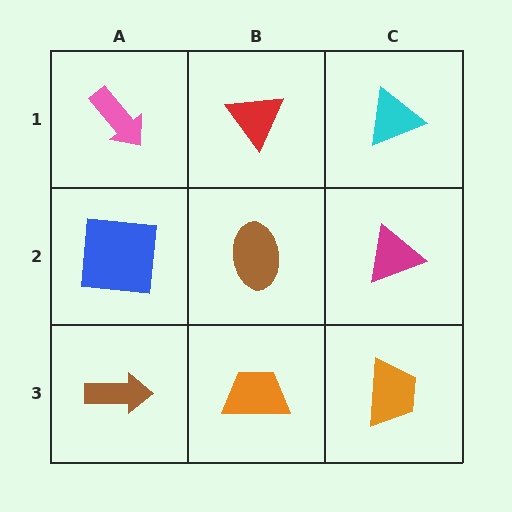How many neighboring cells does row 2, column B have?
4.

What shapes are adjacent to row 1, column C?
A magenta triangle (row 2, column C), a red triangle (row 1, column B).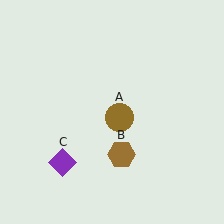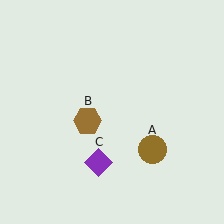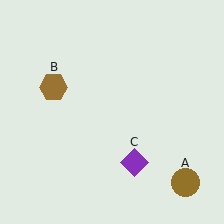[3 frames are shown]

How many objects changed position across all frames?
3 objects changed position: brown circle (object A), brown hexagon (object B), purple diamond (object C).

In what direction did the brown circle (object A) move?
The brown circle (object A) moved down and to the right.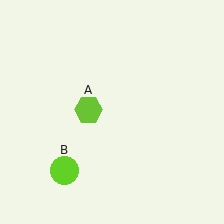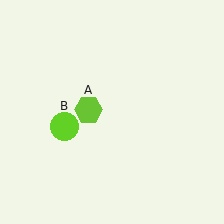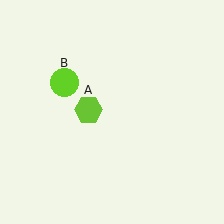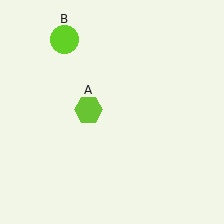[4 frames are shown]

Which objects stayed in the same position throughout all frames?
Lime hexagon (object A) remained stationary.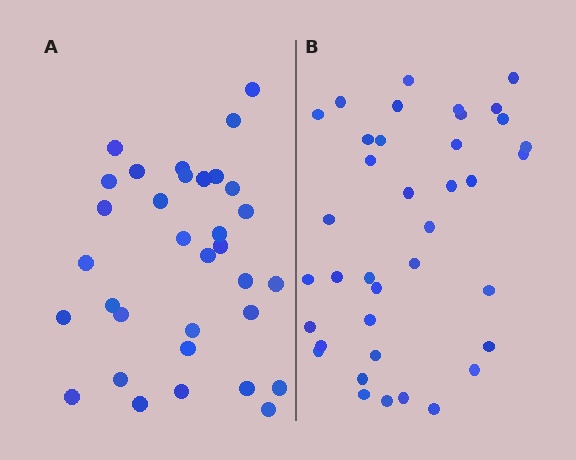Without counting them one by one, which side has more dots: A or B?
Region B (the right region) has more dots.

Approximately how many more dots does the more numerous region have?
Region B has about 5 more dots than region A.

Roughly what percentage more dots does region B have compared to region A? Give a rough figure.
About 15% more.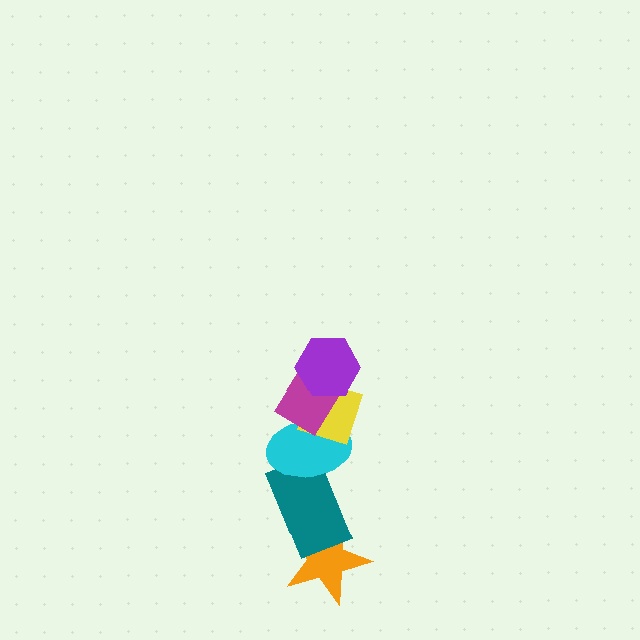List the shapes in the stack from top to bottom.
From top to bottom: the purple hexagon, the magenta diamond, the yellow diamond, the cyan ellipse, the teal rectangle, the orange star.